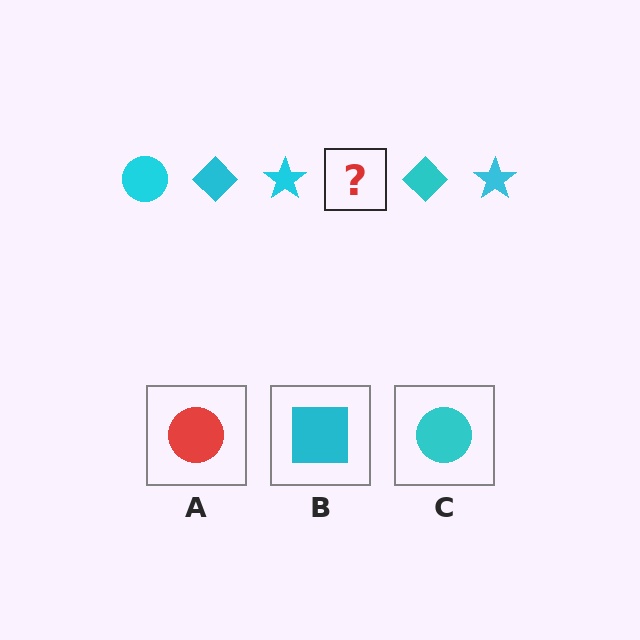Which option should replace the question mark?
Option C.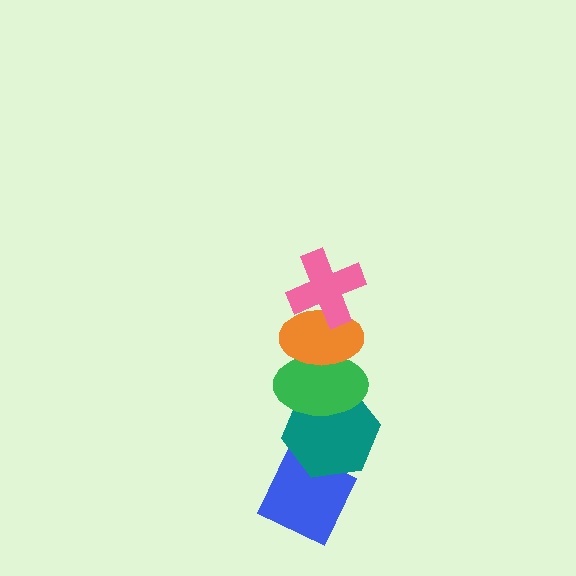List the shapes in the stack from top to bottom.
From top to bottom: the pink cross, the orange ellipse, the green ellipse, the teal hexagon, the blue diamond.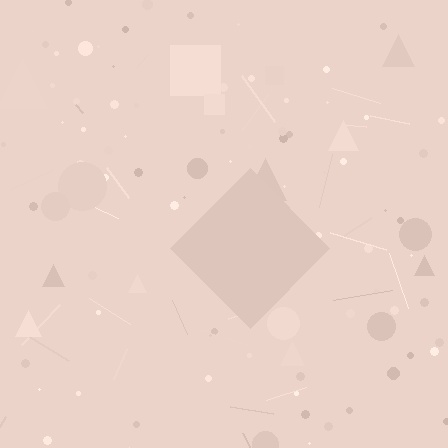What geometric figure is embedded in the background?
A diamond is embedded in the background.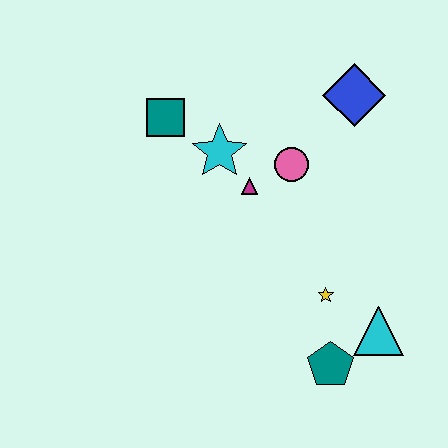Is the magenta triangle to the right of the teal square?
Yes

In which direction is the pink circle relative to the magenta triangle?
The pink circle is to the right of the magenta triangle.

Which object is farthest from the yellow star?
The teal square is farthest from the yellow star.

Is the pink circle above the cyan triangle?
Yes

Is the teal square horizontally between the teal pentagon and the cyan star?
No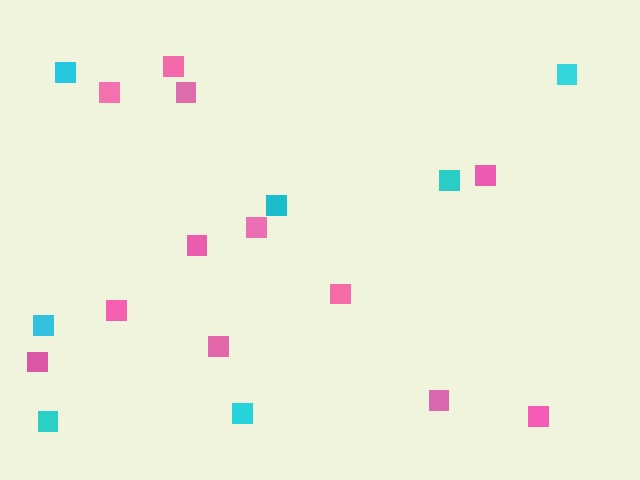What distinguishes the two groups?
There are 2 groups: one group of cyan squares (7) and one group of pink squares (12).